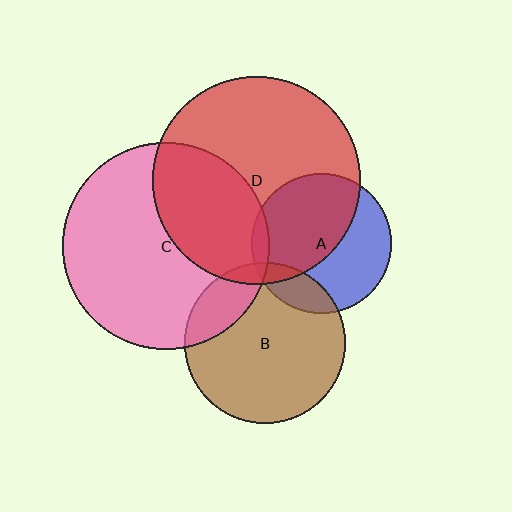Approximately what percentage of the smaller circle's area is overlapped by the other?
Approximately 35%.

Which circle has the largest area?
Circle D (red).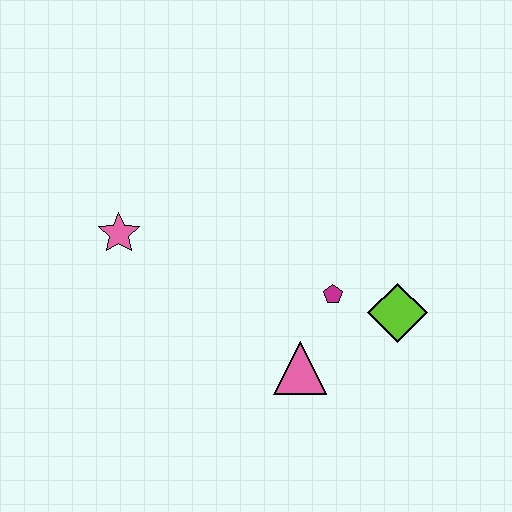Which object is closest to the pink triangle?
The magenta pentagon is closest to the pink triangle.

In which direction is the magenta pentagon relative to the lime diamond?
The magenta pentagon is to the left of the lime diamond.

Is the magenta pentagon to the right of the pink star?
Yes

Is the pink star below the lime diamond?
No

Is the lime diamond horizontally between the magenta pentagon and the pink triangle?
No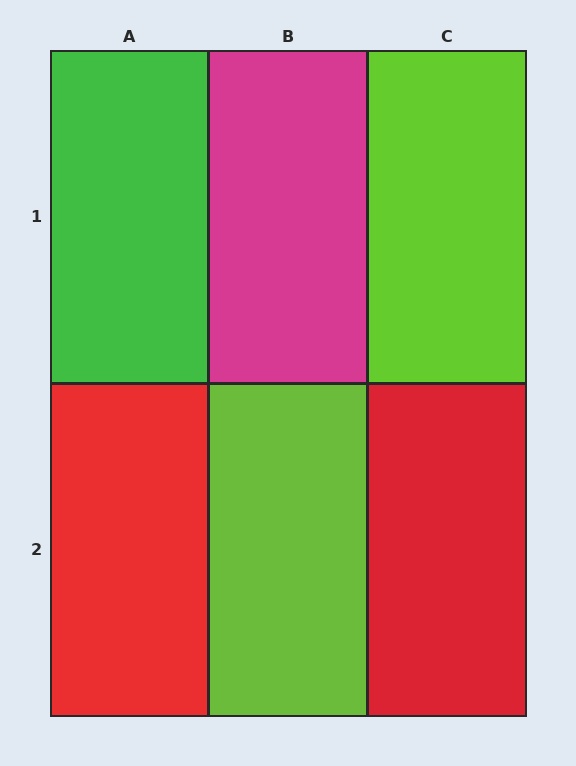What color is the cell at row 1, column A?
Green.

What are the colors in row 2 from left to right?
Red, lime, red.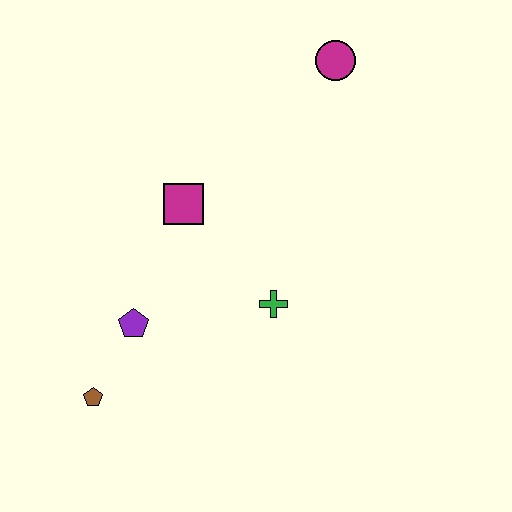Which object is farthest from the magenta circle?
The brown pentagon is farthest from the magenta circle.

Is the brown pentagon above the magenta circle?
No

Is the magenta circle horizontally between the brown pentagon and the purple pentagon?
No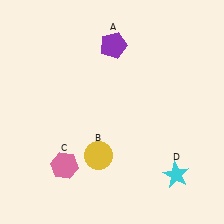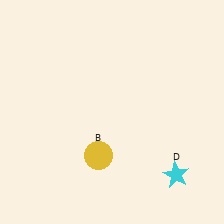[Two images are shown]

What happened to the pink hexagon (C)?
The pink hexagon (C) was removed in Image 2. It was in the bottom-left area of Image 1.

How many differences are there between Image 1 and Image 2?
There are 2 differences between the two images.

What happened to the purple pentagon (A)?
The purple pentagon (A) was removed in Image 2. It was in the top-right area of Image 1.